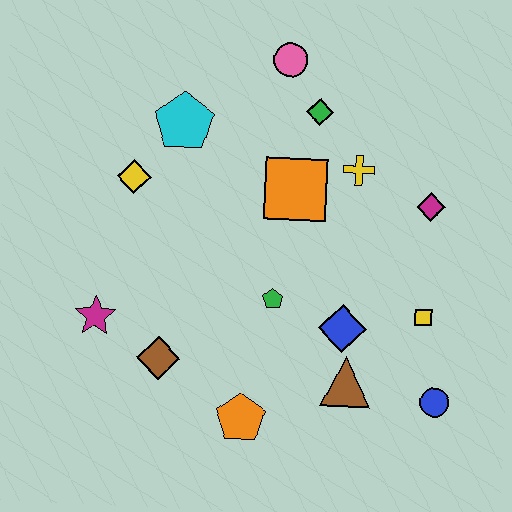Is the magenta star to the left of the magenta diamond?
Yes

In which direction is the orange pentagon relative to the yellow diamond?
The orange pentagon is below the yellow diamond.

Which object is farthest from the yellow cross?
The magenta star is farthest from the yellow cross.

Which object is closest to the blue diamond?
The brown triangle is closest to the blue diamond.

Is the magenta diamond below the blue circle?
No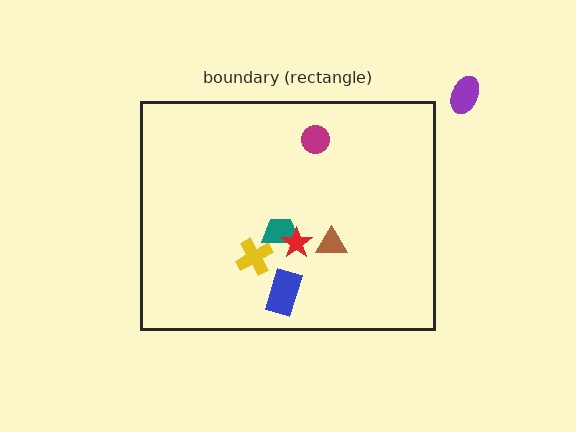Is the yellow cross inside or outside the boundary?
Inside.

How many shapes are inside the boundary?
6 inside, 1 outside.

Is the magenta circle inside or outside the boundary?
Inside.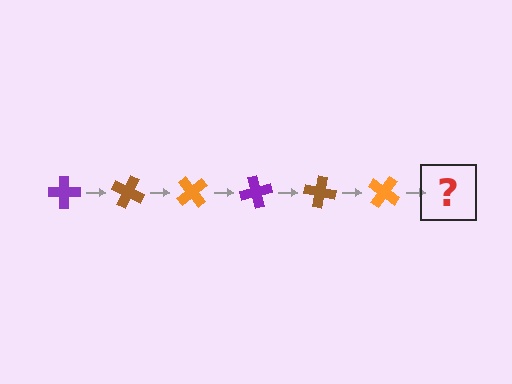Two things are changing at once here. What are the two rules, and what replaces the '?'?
The two rules are that it rotates 25 degrees each step and the color cycles through purple, brown, and orange. The '?' should be a purple cross, rotated 150 degrees from the start.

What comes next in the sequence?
The next element should be a purple cross, rotated 150 degrees from the start.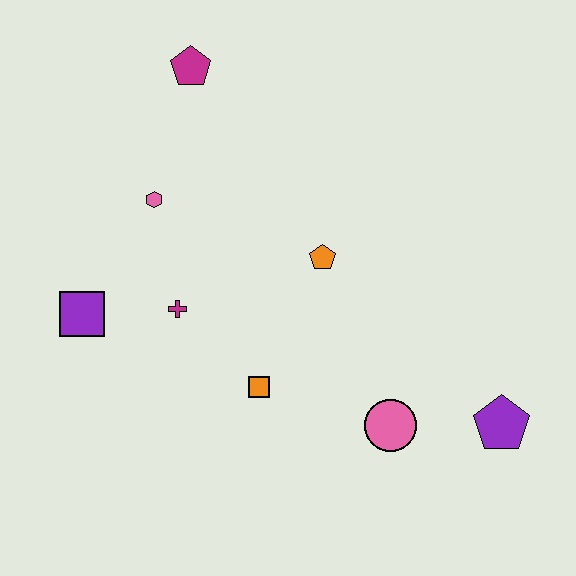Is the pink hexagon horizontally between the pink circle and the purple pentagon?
No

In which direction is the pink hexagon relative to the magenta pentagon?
The pink hexagon is below the magenta pentagon.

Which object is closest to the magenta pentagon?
The pink hexagon is closest to the magenta pentagon.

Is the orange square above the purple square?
No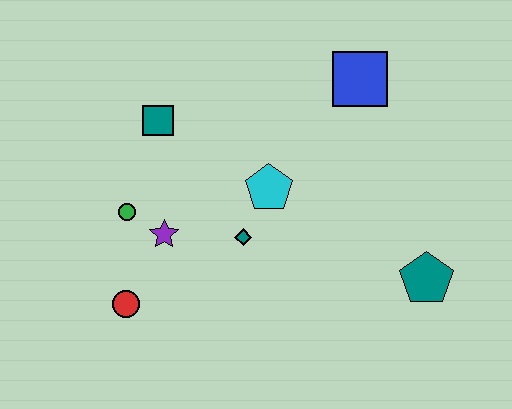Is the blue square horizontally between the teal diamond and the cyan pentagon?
No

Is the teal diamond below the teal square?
Yes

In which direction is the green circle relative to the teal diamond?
The green circle is to the left of the teal diamond.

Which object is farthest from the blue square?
The red circle is farthest from the blue square.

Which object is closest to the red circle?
The purple star is closest to the red circle.